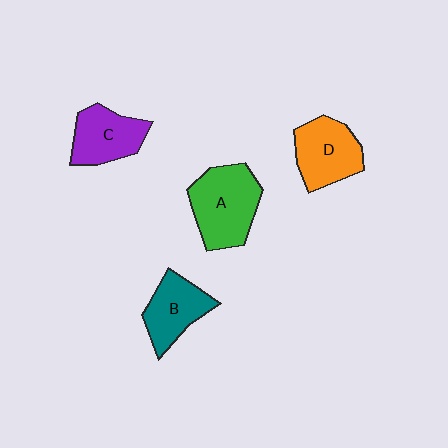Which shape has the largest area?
Shape A (green).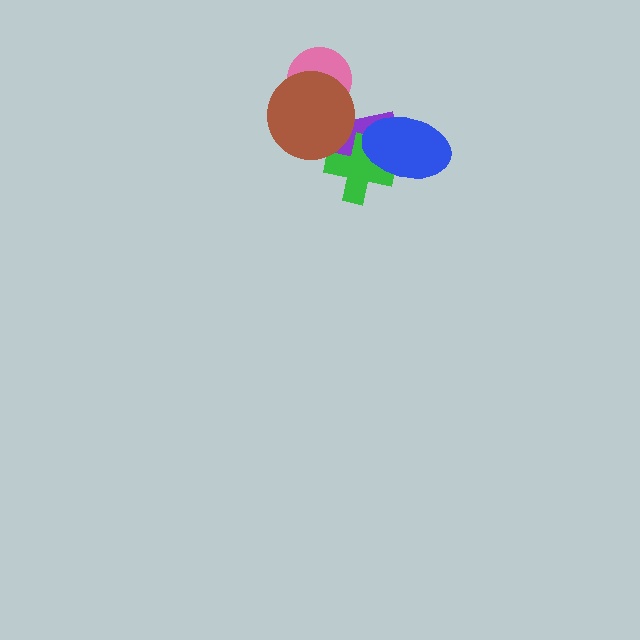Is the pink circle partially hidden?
Yes, it is partially covered by another shape.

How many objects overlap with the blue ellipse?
2 objects overlap with the blue ellipse.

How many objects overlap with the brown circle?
2 objects overlap with the brown circle.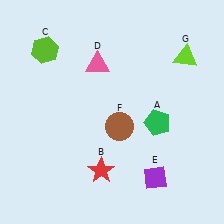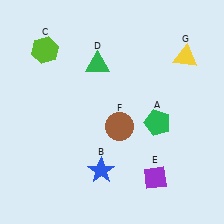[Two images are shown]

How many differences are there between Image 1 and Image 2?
There are 3 differences between the two images.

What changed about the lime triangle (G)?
In Image 1, G is lime. In Image 2, it changed to yellow.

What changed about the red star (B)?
In Image 1, B is red. In Image 2, it changed to blue.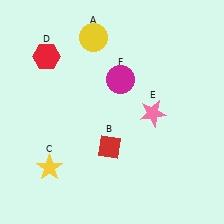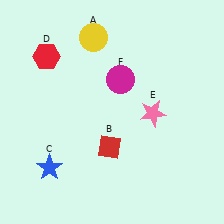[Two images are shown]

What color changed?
The star (C) changed from yellow in Image 1 to blue in Image 2.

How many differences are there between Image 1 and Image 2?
There is 1 difference between the two images.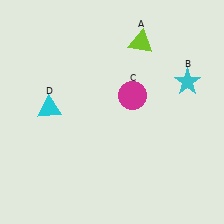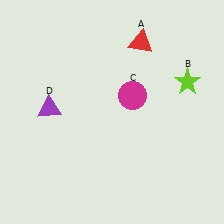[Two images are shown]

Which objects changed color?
A changed from lime to red. B changed from cyan to lime. D changed from cyan to purple.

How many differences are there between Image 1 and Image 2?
There are 3 differences between the two images.